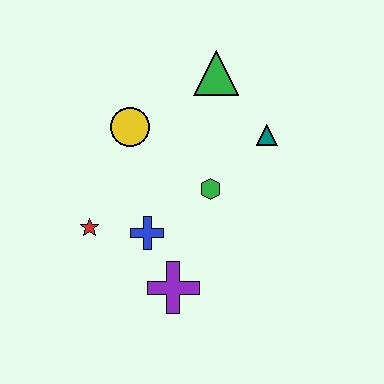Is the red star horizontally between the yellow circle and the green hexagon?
No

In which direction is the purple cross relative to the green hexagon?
The purple cross is below the green hexagon.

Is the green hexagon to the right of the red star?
Yes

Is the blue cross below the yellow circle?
Yes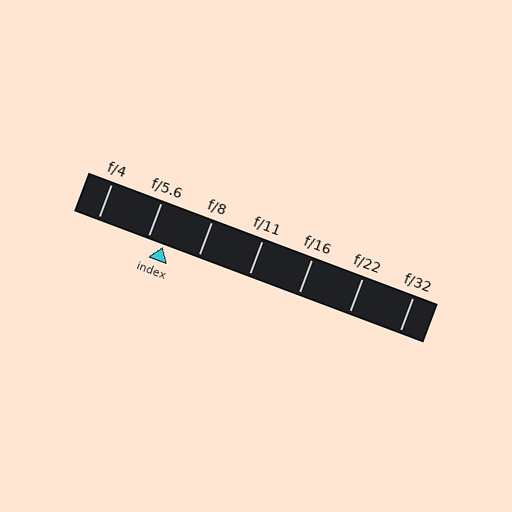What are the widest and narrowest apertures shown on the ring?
The widest aperture shown is f/4 and the narrowest is f/32.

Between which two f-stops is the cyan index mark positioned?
The index mark is between f/5.6 and f/8.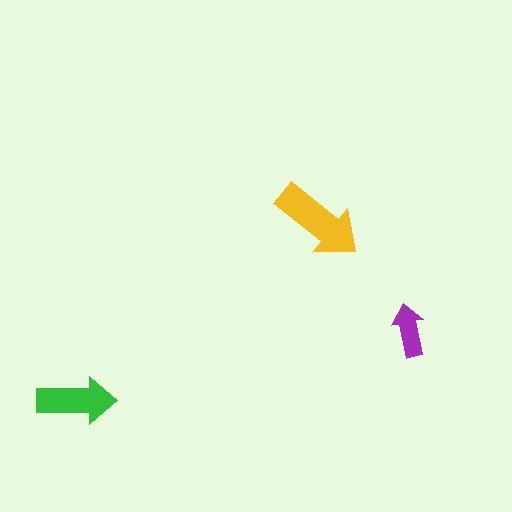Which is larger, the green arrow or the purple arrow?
The green one.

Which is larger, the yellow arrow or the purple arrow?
The yellow one.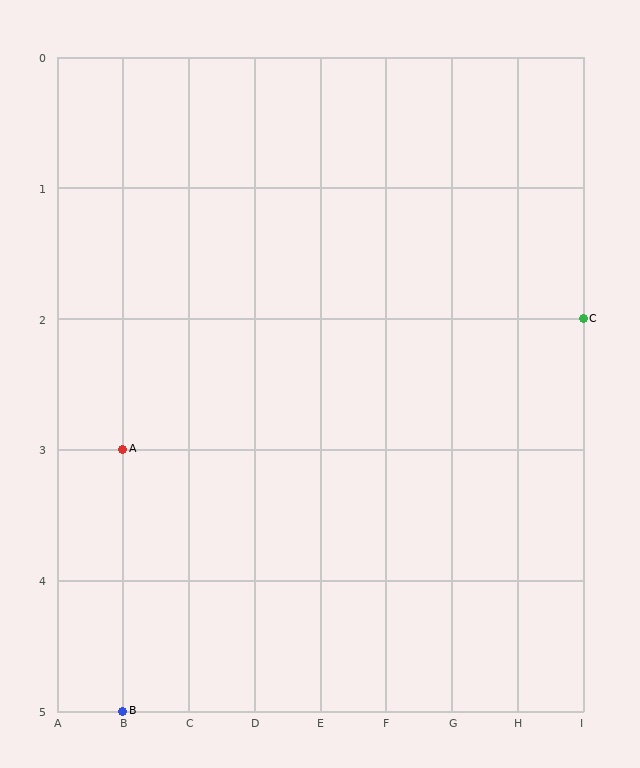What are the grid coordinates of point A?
Point A is at grid coordinates (B, 3).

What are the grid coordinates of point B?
Point B is at grid coordinates (B, 5).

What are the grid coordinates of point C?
Point C is at grid coordinates (I, 2).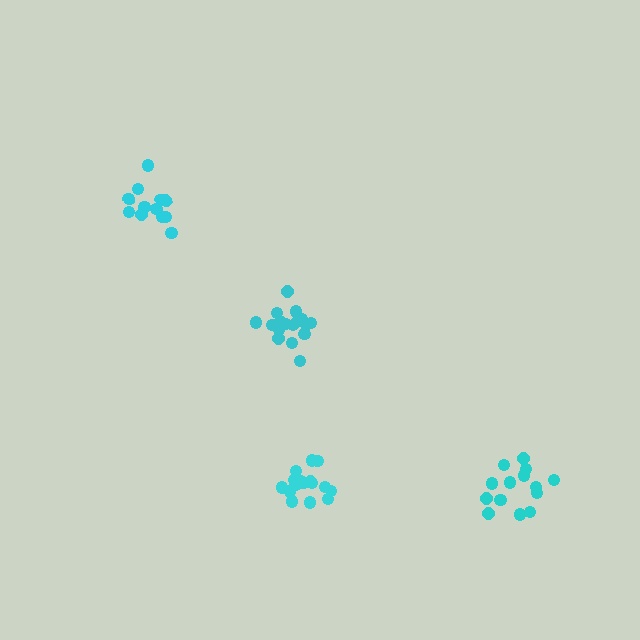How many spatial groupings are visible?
There are 4 spatial groupings.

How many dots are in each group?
Group 1: 14 dots, Group 2: 17 dots, Group 3: 12 dots, Group 4: 16 dots (59 total).